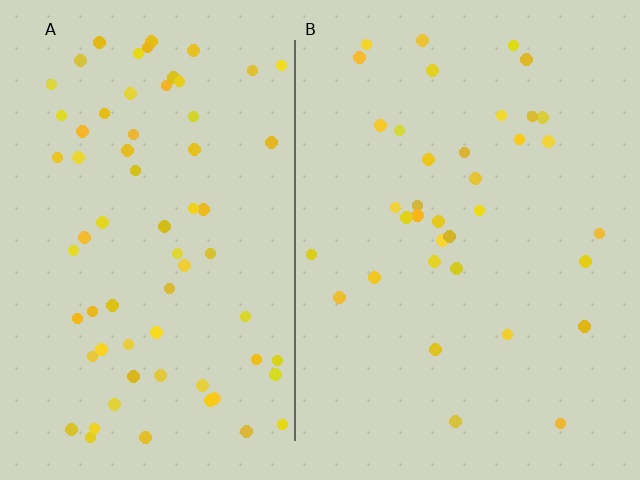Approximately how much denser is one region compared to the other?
Approximately 1.9× — region A over region B.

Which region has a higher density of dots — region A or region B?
A (the left).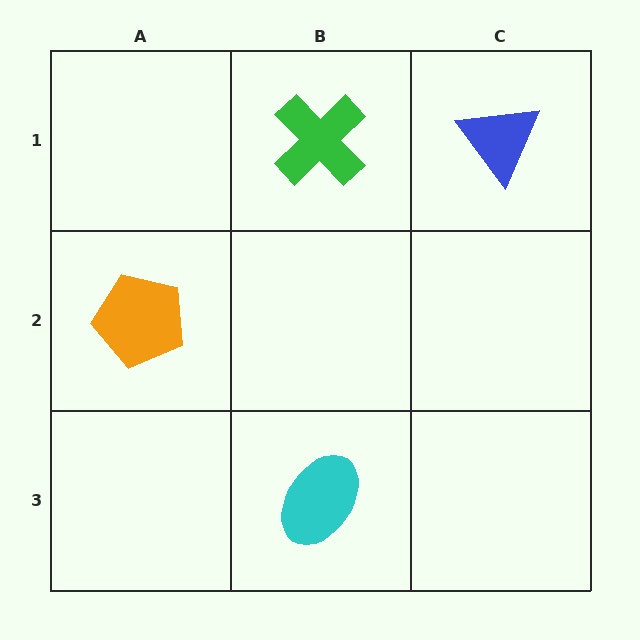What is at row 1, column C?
A blue triangle.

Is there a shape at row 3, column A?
No, that cell is empty.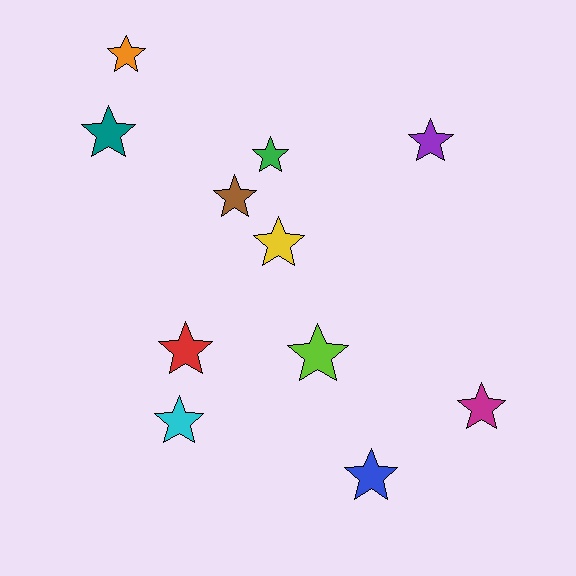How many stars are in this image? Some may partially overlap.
There are 11 stars.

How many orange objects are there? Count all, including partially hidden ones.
There is 1 orange object.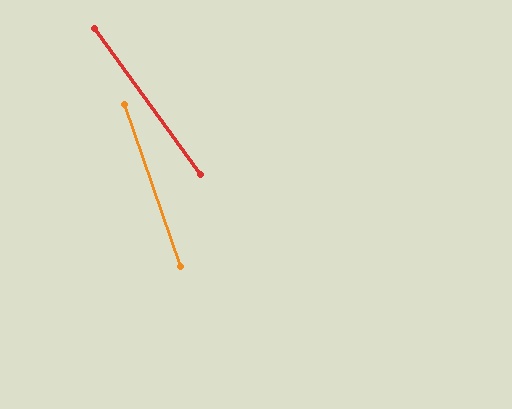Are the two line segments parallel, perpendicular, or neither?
Neither parallel nor perpendicular — they differ by about 17°.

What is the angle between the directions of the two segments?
Approximately 17 degrees.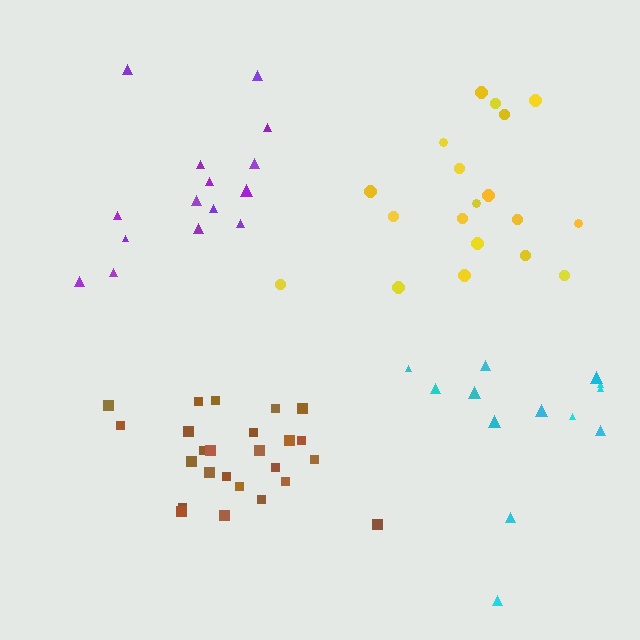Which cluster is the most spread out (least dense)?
Cyan.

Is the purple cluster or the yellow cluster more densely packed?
Yellow.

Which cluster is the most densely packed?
Brown.